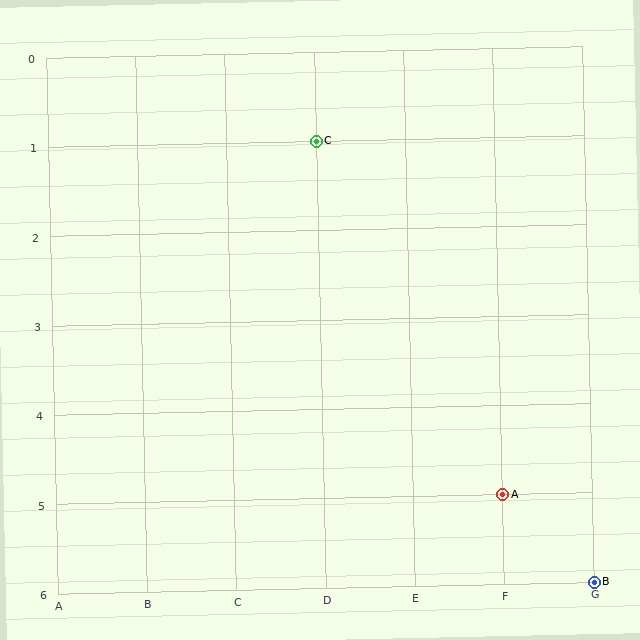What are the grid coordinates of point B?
Point B is at grid coordinates (G, 6).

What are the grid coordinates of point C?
Point C is at grid coordinates (D, 1).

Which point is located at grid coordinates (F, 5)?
Point A is at (F, 5).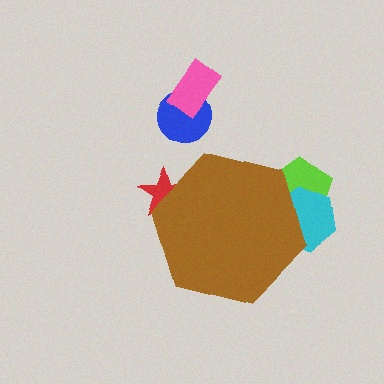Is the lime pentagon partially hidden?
Yes, the lime pentagon is partially hidden behind the brown hexagon.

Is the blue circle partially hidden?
No, the blue circle is fully visible.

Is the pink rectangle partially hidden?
No, the pink rectangle is fully visible.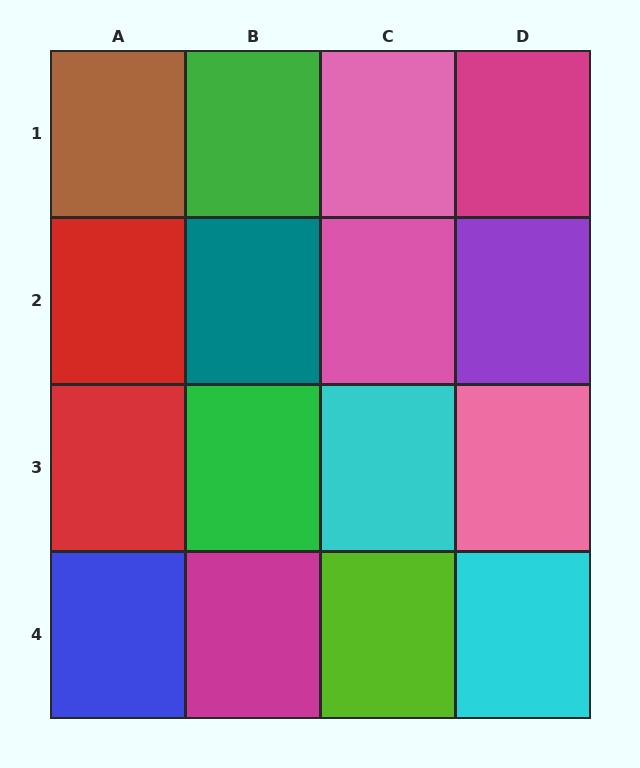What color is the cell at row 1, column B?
Green.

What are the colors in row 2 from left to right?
Red, teal, pink, purple.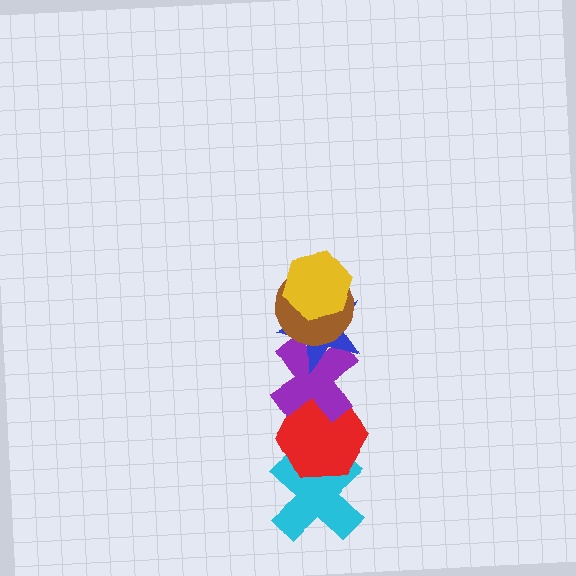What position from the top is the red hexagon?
The red hexagon is 5th from the top.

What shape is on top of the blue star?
The brown circle is on top of the blue star.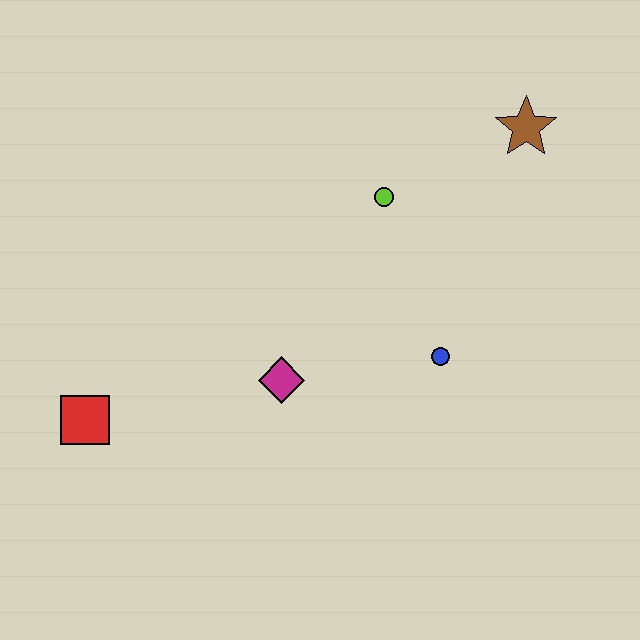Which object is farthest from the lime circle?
The red square is farthest from the lime circle.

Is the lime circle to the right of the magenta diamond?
Yes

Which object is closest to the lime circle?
The brown star is closest to the lime circle.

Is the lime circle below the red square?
No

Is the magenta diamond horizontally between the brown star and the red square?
Yes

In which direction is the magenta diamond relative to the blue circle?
The magenta diamond is to the left of the blue circle.